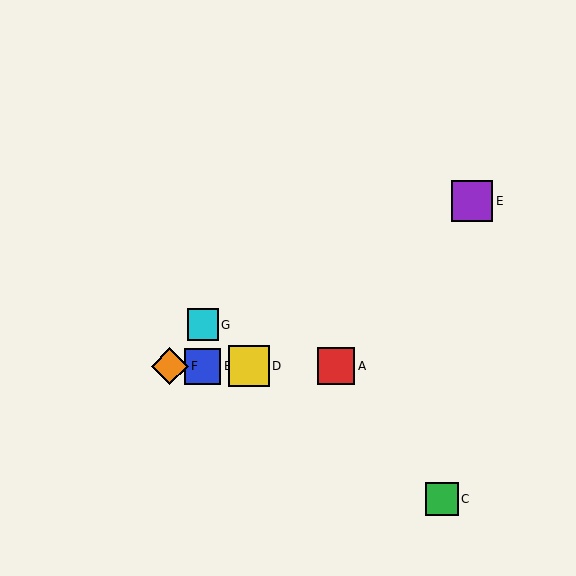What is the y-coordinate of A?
Object A is at y≈366.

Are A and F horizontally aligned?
Yes, both are at y≈366.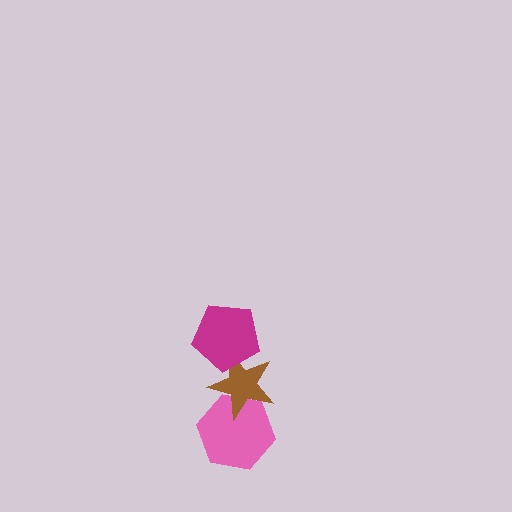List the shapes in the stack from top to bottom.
From top to bottom: the magenta pentagon, the brown star, the pink hexagon.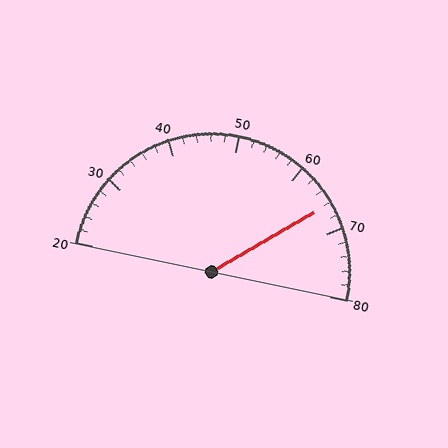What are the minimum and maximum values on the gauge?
The gauge ranges from 20 to 80.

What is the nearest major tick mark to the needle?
The nearest major tick mark is 70.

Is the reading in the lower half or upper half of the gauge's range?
The reading is in the upper half of the range (20 to 80).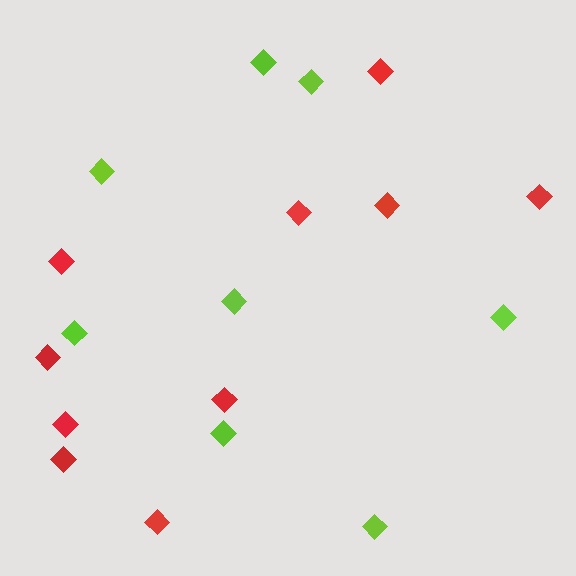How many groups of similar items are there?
There are 2 groups: one group of red diamonds (10) and one group of lime diamonds (8).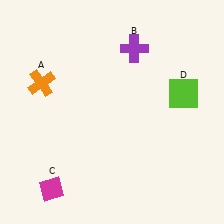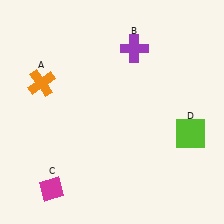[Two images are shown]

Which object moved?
The lime square (D) moved down.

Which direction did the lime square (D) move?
The lime square (D) moved down.